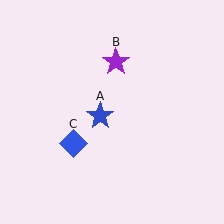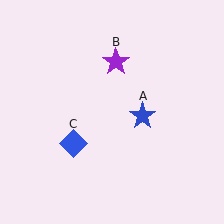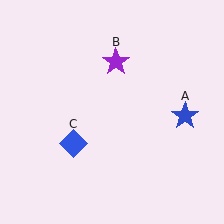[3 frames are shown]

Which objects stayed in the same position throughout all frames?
Purple star (object B) and blue diamond (object C) remained stationary.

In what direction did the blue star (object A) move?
The blue star (object A) moved right.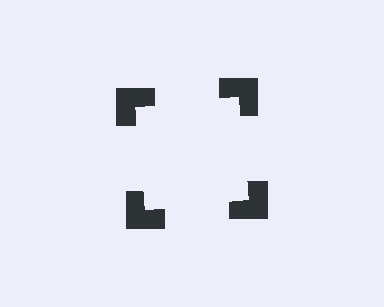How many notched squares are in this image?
There are 4 — one at each vertex of the illusory square.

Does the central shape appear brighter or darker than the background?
It typically appears slightly brighter than the background, even though no actual brightness change is drawn.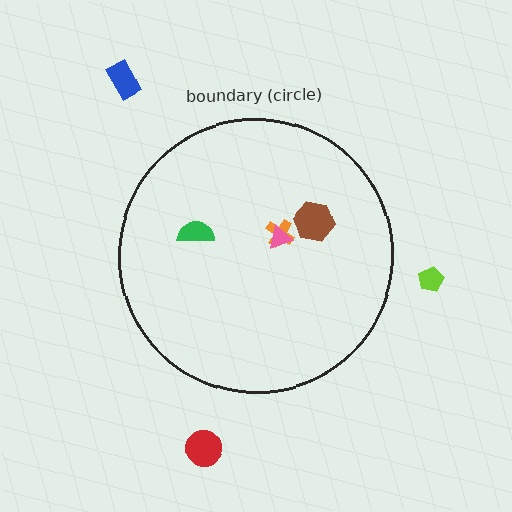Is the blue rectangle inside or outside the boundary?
Outside.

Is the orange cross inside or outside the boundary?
Inside.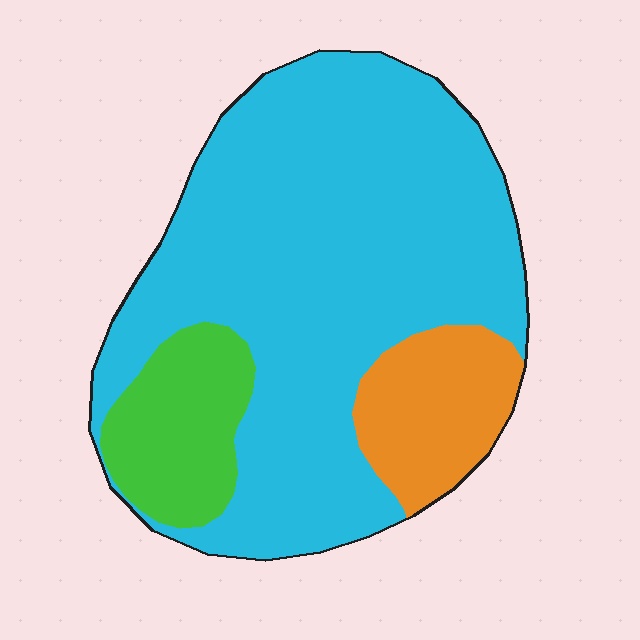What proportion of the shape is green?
Green covers 14% of the shape.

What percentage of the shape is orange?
Orange takes up less than a sixth of the shape.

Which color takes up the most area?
Cyan, at roughly 75%.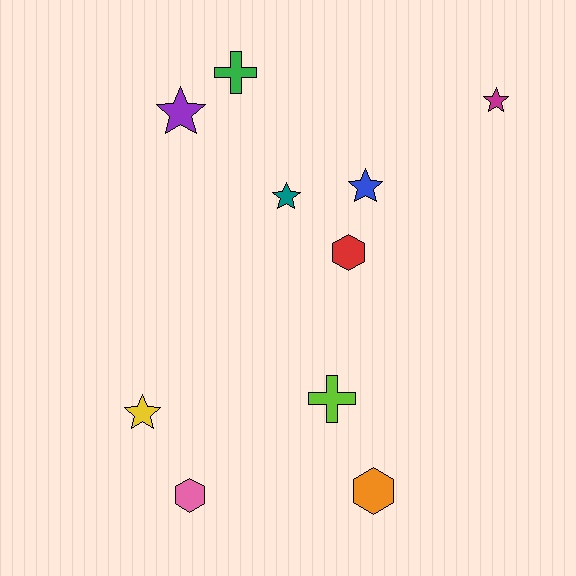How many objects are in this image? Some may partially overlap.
There are 10 objects.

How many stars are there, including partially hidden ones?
There are 5 stars.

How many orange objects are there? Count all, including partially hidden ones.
There is 1 orange object.